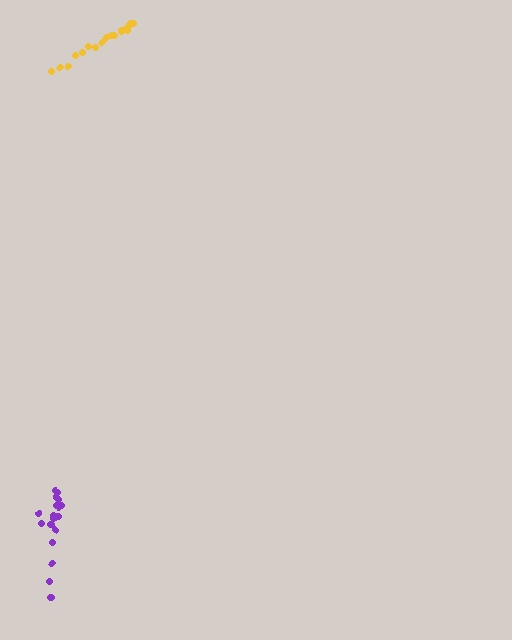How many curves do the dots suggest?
There are 2 distinct paths.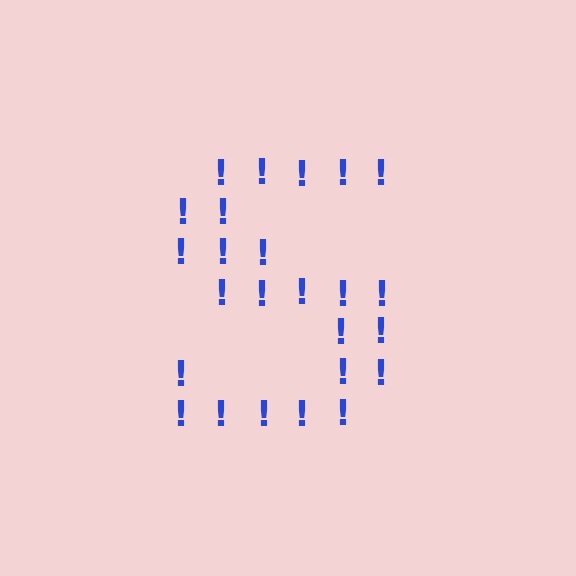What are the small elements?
The small elements are exclamation marks.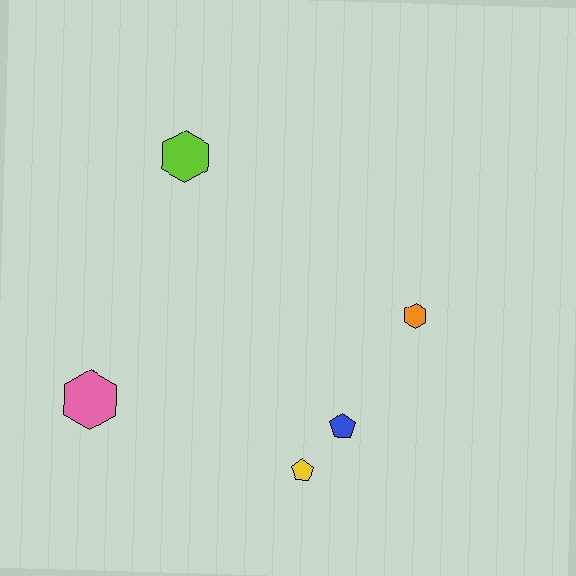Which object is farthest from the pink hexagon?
The orange hexagon is farthest from the pink hexagon.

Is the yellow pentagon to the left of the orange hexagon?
Yes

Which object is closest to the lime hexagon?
The pink hexagon is closest to the lime hexagon.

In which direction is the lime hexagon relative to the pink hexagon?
The lime hexagon is above the pink hexagon.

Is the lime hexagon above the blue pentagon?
Yes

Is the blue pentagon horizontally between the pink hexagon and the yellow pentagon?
No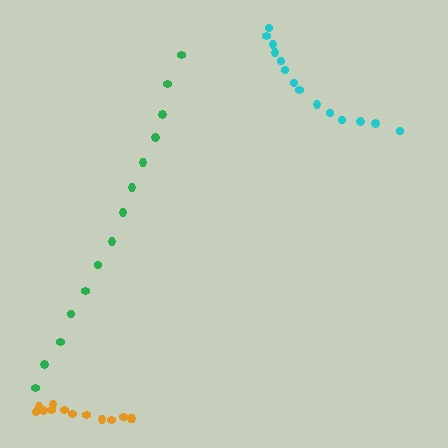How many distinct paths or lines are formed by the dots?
There are 3 distinct paths.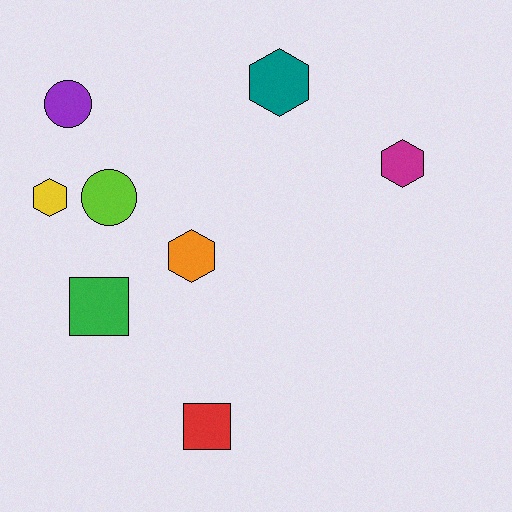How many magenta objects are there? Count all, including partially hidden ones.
There is 1 magenta object.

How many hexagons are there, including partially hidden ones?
There are 4 hexagons.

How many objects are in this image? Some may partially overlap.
There are 8 objects.